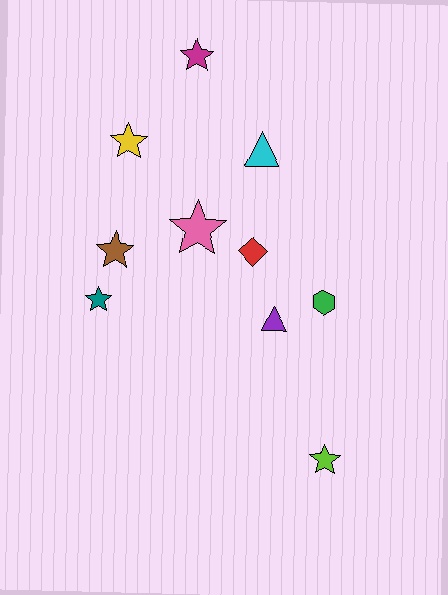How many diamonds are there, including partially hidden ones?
There is 1 diamond.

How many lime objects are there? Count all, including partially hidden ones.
There is 1 lime object.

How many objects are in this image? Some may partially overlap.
There are 10 objects.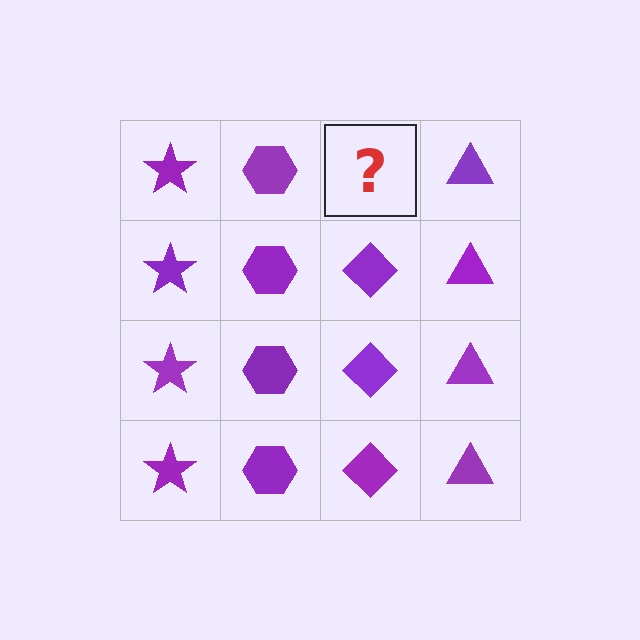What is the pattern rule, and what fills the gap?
The rule is that each column has a consistent shape. The gap should be filled with a purple diamond.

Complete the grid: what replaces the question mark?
The question mark should be replaced with a purple diamond.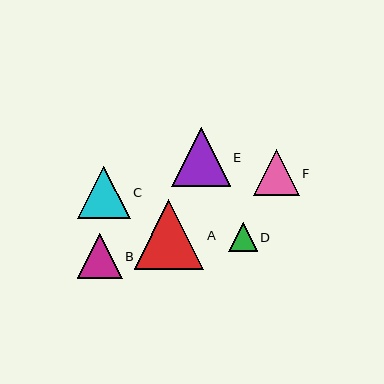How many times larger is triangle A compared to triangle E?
Triangle A is approximately 1.2 times the size of triangle E.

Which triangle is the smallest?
Triangle D is the smallest with a size of approximately 29 pixels.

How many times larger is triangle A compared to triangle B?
Triangle A is approximately 1.6 times the size of triangle B.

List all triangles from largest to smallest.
From largest to smallest: A, E, C, F, B, D.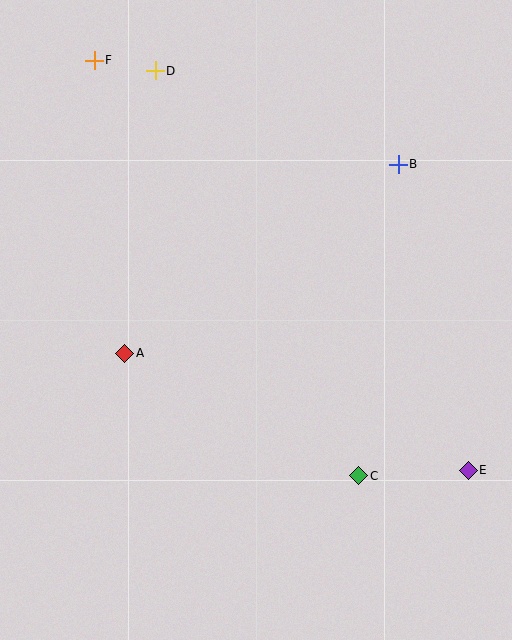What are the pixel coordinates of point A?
Point A is at (125, 353).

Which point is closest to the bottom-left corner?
Point A is closest to the bottom-left corner.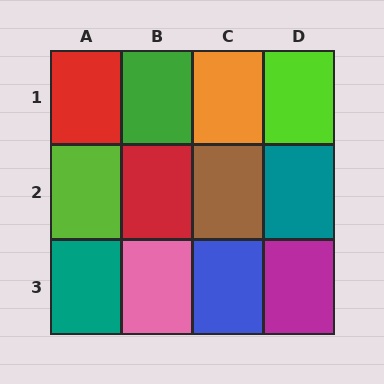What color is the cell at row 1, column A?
Red.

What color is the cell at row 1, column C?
Orange.